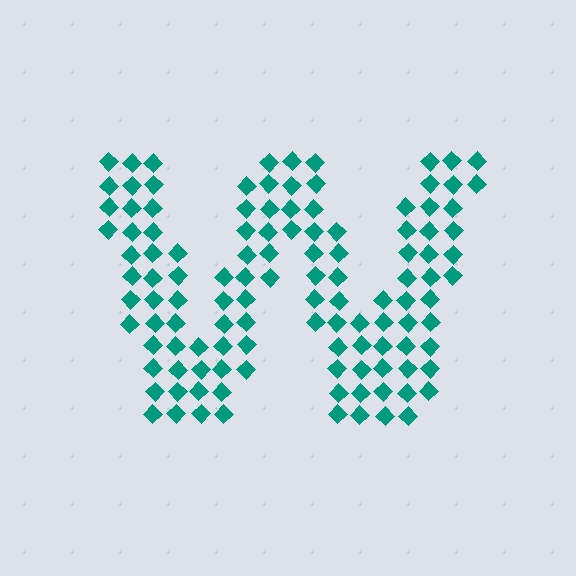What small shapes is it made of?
It is made of small diamonds.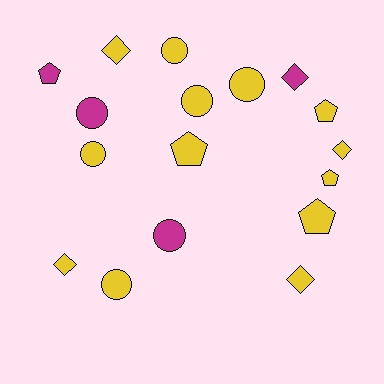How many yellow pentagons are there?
There are 4 yellow pentagons.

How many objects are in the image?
There are 17 objects.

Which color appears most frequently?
Yellow, with 13 objects.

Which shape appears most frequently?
Circle, with 7 objects.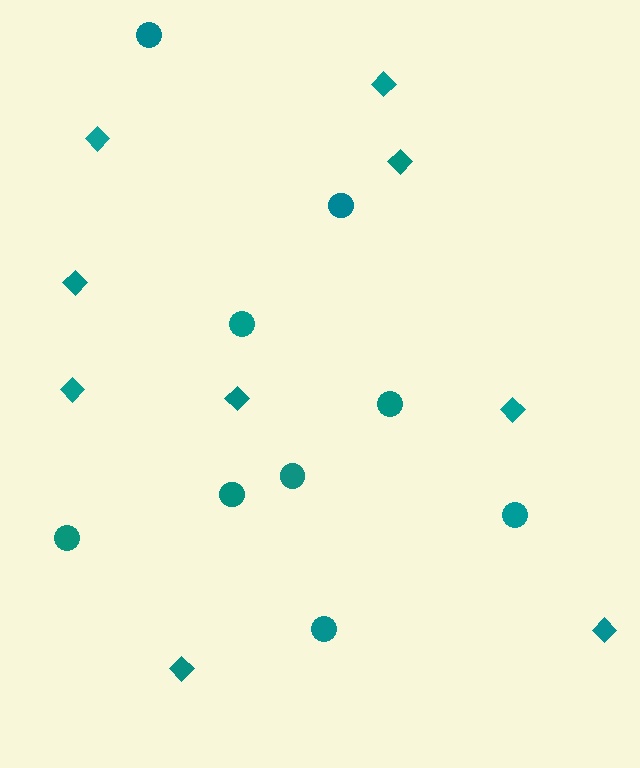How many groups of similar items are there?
There are 2 groups: one group of circles (9) and one group of diamonds (9).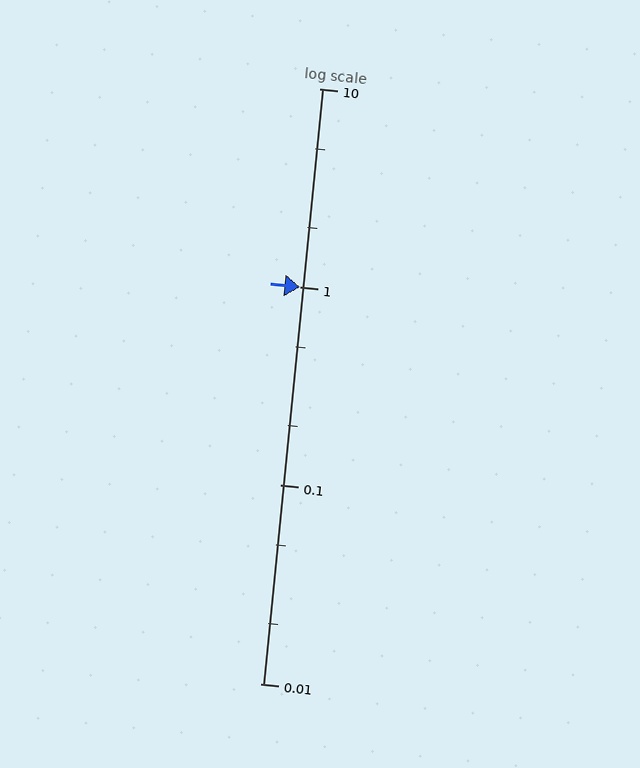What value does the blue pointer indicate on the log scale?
The pointer indicates approximately 1.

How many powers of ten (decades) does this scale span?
The scale spans 3 decades, from 0.01 to 10.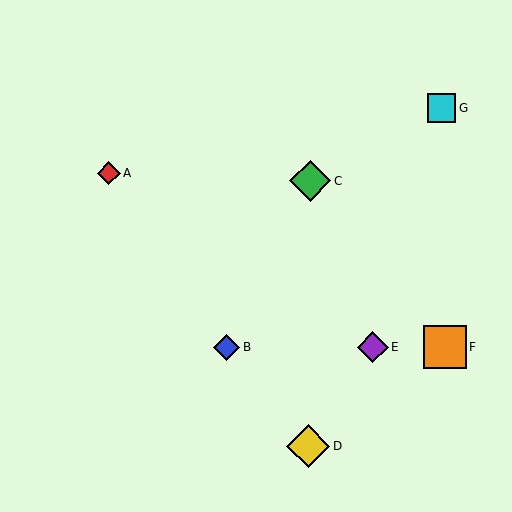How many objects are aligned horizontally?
3 objects (B, E, F) are aligned horizontally.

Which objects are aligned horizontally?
Objects B, E, F are aligned horizontally.